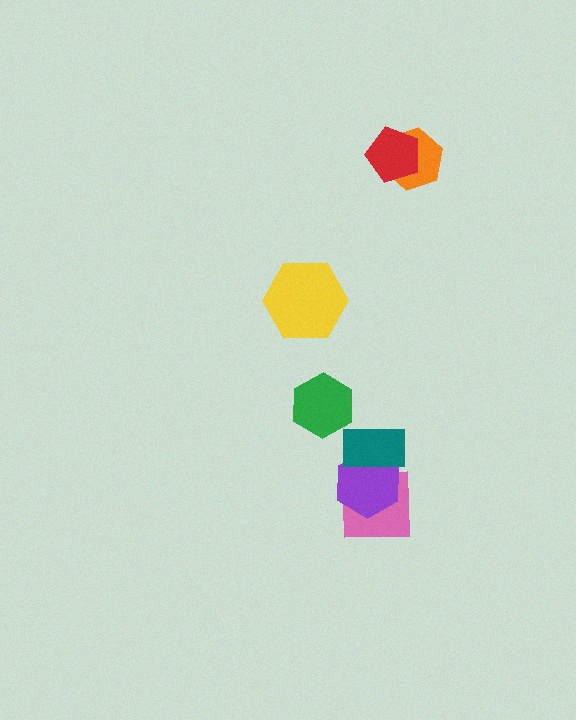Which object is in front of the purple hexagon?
The teal rectangle is in front of the purple hexagon.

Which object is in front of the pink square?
The purple hexagon is in front of the pink square.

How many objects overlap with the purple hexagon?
2 objects overlap with the purple hexagon.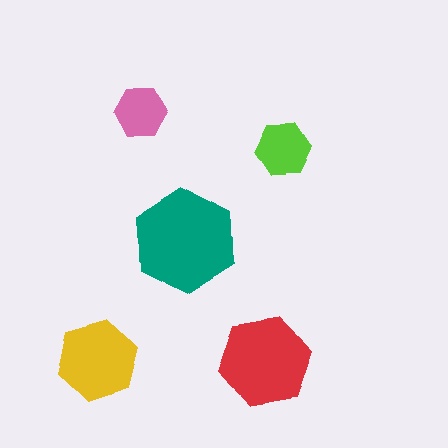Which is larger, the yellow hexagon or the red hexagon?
The red one.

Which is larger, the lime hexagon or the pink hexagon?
The lime one.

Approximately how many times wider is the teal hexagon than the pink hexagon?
About 2 times wider.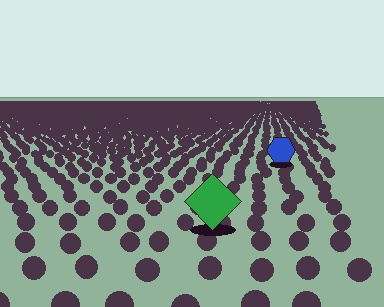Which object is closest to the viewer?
The green diamond is closest. The texture marks near it are larger and more spread out.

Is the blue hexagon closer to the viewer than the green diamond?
No. The green diamond is closer — you can tell from the texture gradient: the ground texture is coarser near it.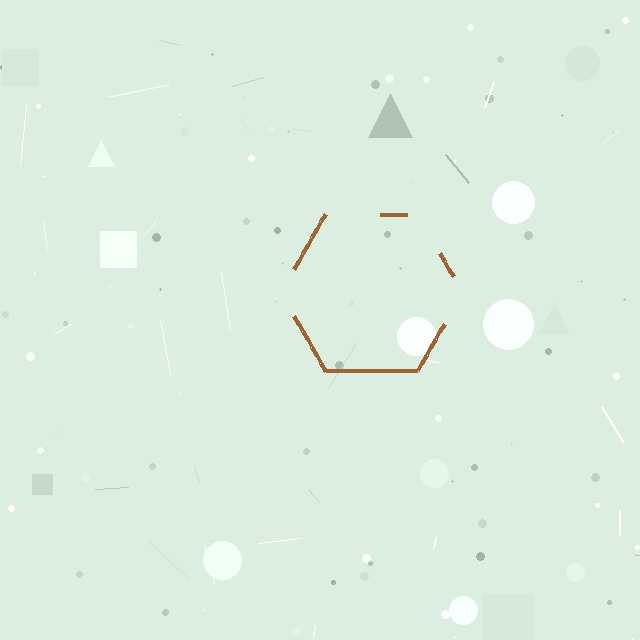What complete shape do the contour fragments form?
The contour fragments form a hexagon.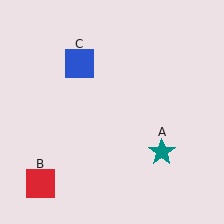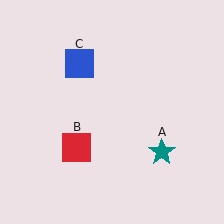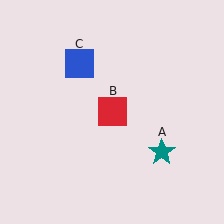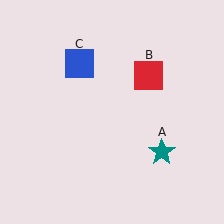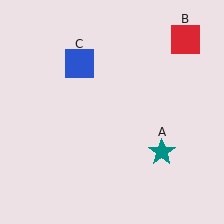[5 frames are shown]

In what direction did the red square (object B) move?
The red square (object B) moved up and to the right.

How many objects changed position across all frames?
1 object changed position: red square (object B).